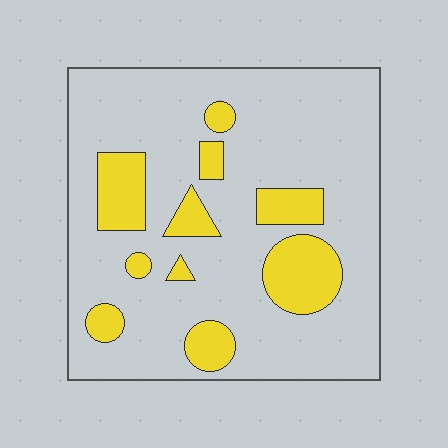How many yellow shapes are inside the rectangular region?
10.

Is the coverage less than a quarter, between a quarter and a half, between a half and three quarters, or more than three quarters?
Less than a quarter.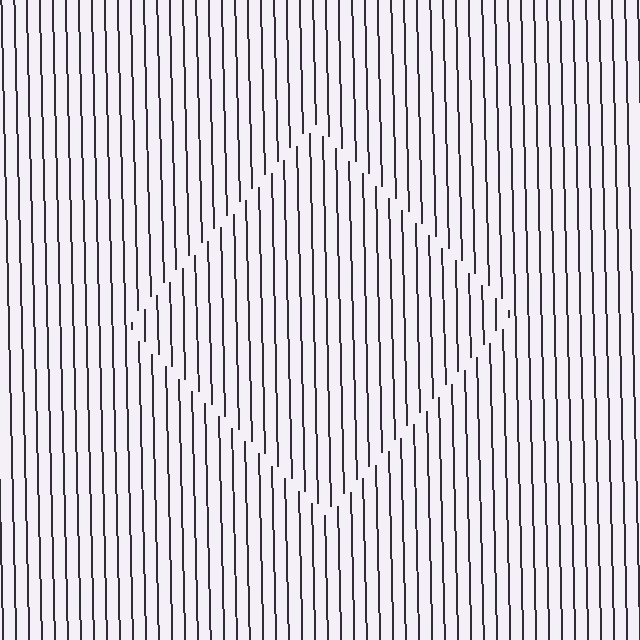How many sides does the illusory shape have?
4 sides — the line-ends trace a square.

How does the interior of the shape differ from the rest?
The interior of the shape contains the same grating, shifted by half a period — the contour is defined by the phase discontinuity where line-ends from the inner and outer gratings abut.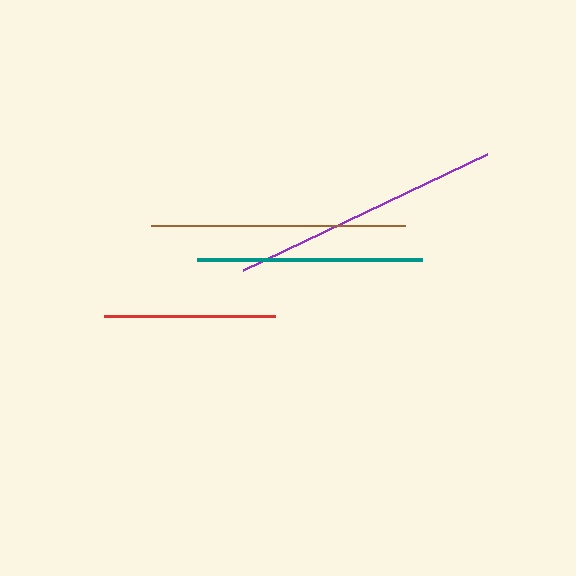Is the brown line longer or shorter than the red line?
The brown line is longer than the red line.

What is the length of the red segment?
The red segment is approximately 170 pixels long.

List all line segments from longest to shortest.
From longest to shortest: purple, brown, teal, red.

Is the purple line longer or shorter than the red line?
The purple line is longer than the red line.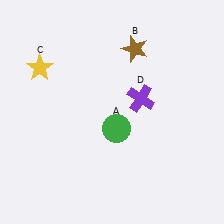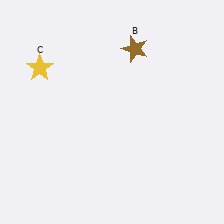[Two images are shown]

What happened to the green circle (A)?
The green circle (A) was removed in Image 2. It was in the bottom-right area of Image 1.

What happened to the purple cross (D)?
The purple cross (D) was removed in Image 2. It was in the top-right area of Image 1.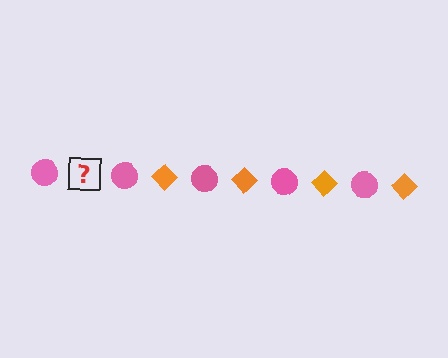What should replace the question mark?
The question mark should be replaced with an orange diamond.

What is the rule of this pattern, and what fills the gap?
The rule is that the pattern alternates between pink circle and orange diamond. The gap should be filled with an orange diamond.